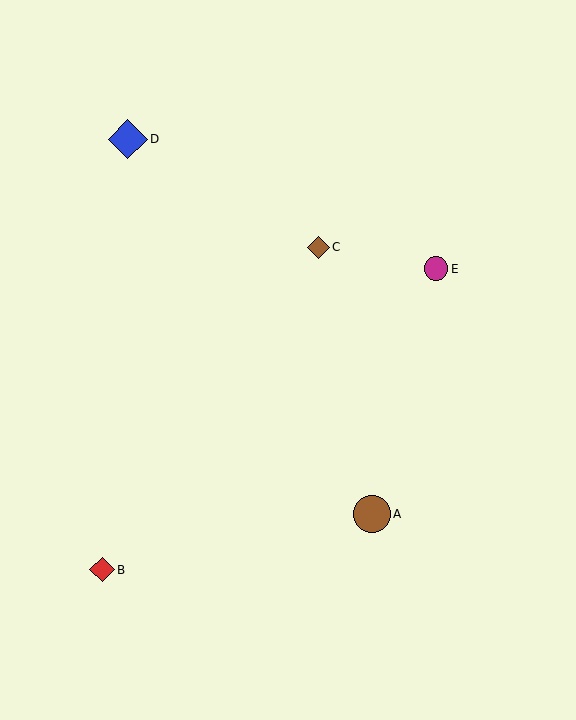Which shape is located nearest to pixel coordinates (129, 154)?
The blue diamond (labeled D) at (128, 139) is nearest to that location.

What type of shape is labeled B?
Shape B is a red diamond.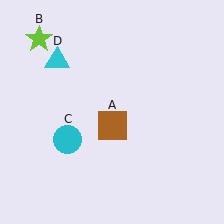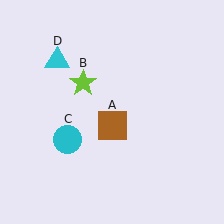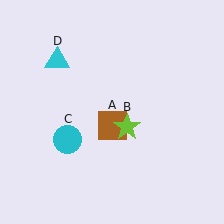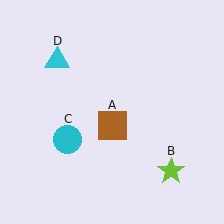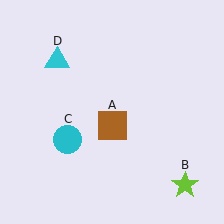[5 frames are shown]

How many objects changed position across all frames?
1 object changed position: lime star (object B).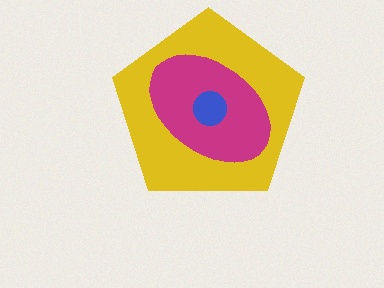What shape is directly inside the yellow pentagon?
The magenta ellipse.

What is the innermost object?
The blue circle.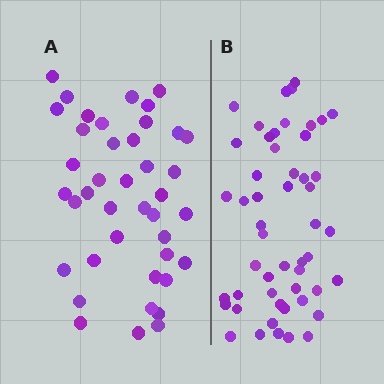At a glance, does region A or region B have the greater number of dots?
Region B (the right region) has more dots.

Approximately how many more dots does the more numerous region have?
Region B has roughly 10 or so more dots than region A.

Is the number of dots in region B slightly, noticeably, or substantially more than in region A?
Region B has only slightly more — the two regions are fairly close. The ratio is roughly 1.2 to 1.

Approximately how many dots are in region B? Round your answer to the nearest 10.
About 50 dots. (The exact count is 51, which rounds to 50.)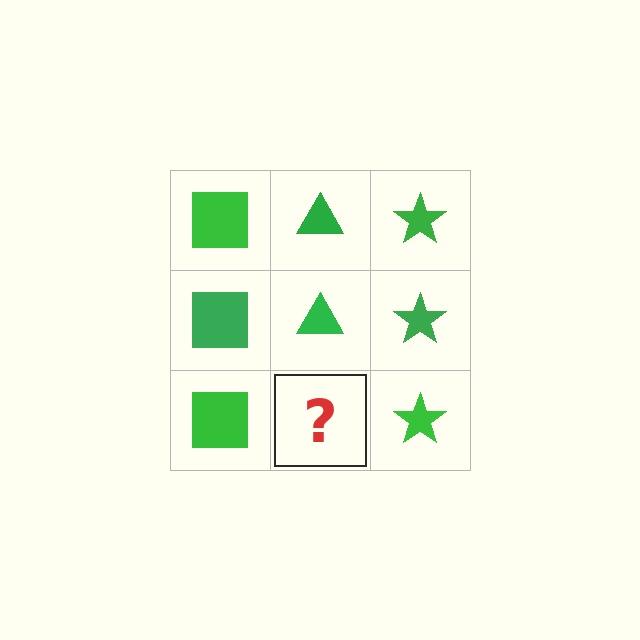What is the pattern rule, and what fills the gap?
The rule is that each column has a consistent shape. The gap should be filled with a green triangle.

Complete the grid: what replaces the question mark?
The question mark should be replaced with a green triangle.